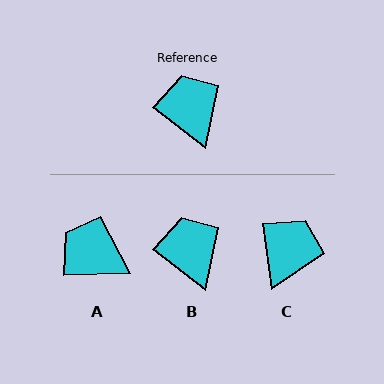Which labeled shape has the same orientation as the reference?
B.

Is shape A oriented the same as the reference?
No, it is off by about 40 degrees.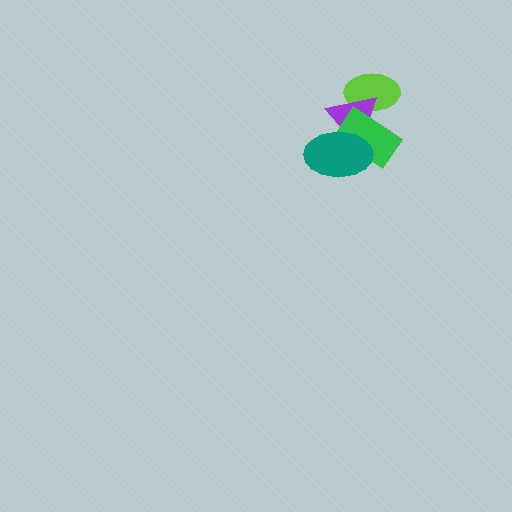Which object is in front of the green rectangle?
The teal ellipse is in front of the green rectangle.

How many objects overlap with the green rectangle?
3 objects overlap with the green rectangle.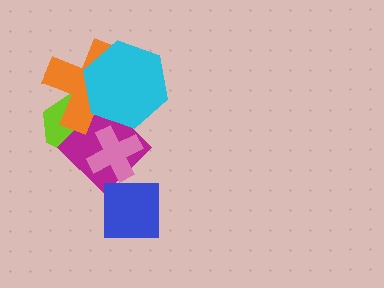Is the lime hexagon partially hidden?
Yes, it is partially covered by another shape.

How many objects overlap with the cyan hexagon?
3 objects overlap with the cyan hexagon.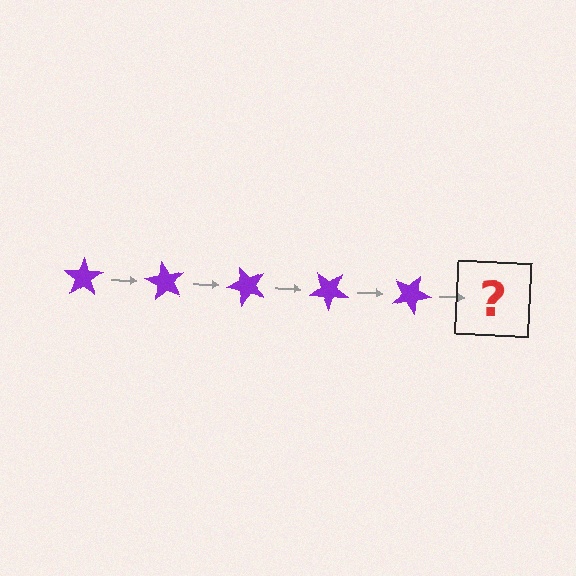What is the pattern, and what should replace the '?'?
The pattern is that the star rotates 60 degrees each step. The '?' should be a purple star rotated 300 degrees.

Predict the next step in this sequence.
The next step is a purple star rotated 300 degrees.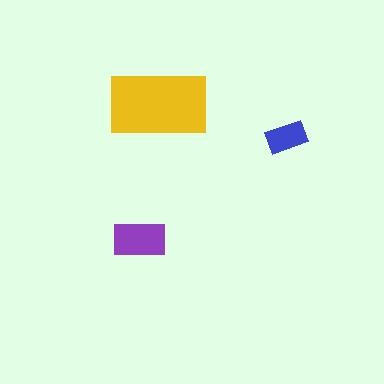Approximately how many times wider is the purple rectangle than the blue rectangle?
About 1.5 times wider.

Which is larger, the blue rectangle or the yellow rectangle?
The yellow one.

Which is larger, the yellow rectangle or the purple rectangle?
The yellow one.